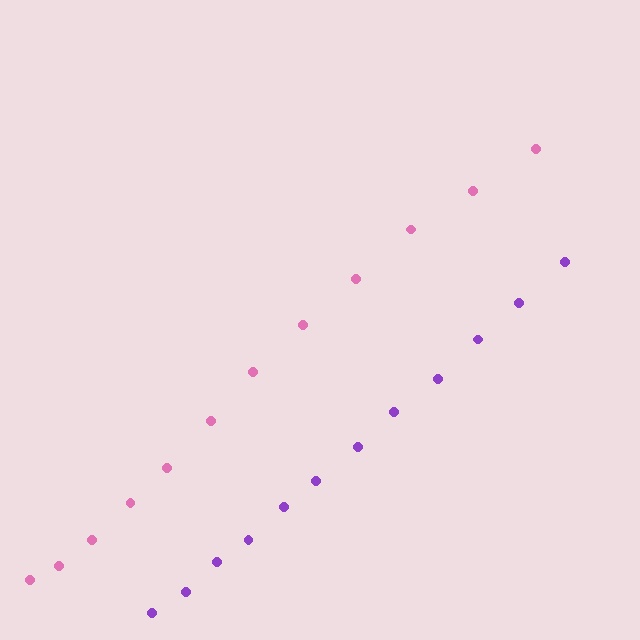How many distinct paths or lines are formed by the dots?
There are 2 distinct paths.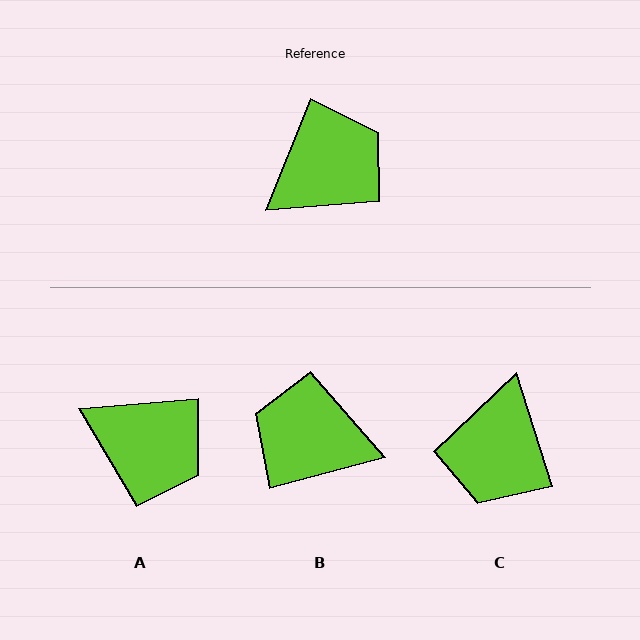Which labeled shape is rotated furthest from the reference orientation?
C, about 141 degrees away.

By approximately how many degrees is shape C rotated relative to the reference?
Approximately 141 degrees clockwise.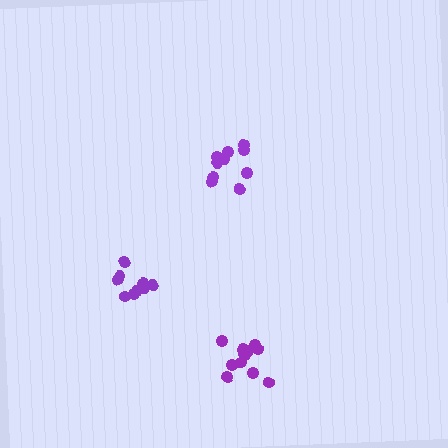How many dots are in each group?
Group 1: 11 dots, Group 2: 11 dots, Group 3: 9 dots (31 total).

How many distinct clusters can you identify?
There are 3 distinct clusters.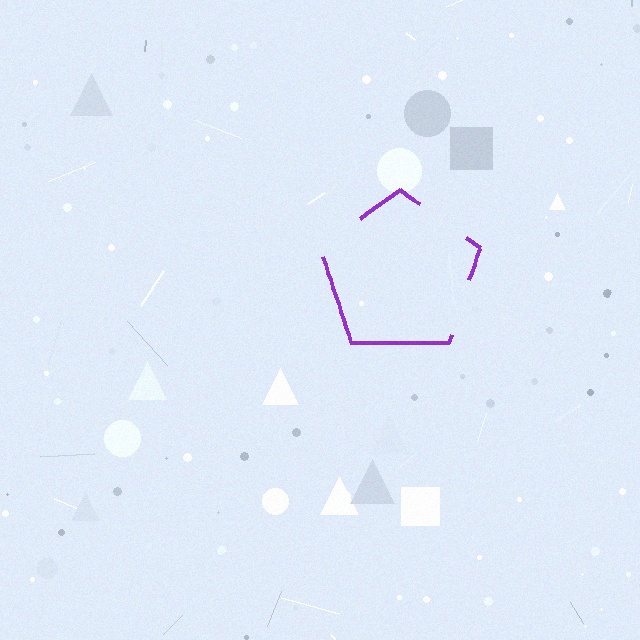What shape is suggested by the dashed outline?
The dashed outline suggests a pentagon.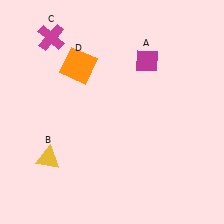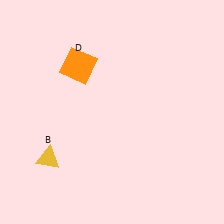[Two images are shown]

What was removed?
The magenta cross (C), the magenta diamond (A) were removed in Image 2.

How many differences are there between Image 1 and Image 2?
There are 2 differences between the two images.